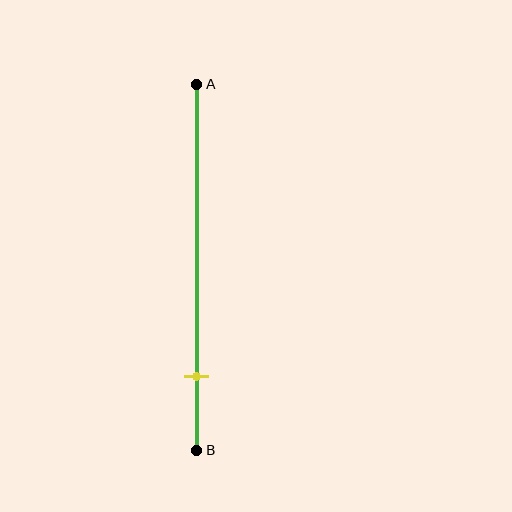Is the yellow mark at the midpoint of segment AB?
No, the mark is at about 80% from A, not at the 50% midpoint.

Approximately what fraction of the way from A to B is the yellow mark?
The yellow mark is approximately 80% of the way from A to B.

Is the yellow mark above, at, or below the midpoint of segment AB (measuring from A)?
The yellow mark is below the midpoint of segment AB.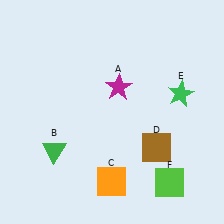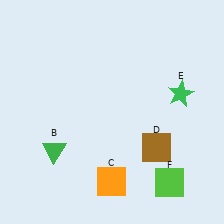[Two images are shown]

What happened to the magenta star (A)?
The magenta star (A) was removed in Image 2. It was in the top-right area of Image 1.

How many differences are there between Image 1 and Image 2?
There is 1 difference between the two images.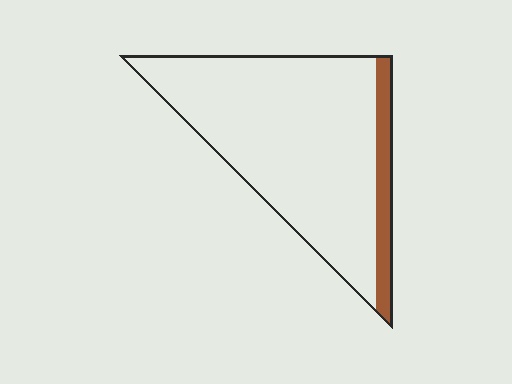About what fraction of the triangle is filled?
About one eighth (1/8).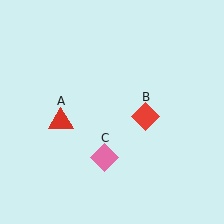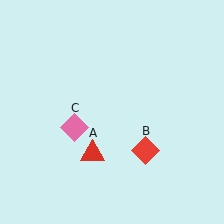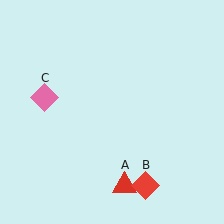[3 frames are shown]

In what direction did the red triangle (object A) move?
The red triangle (object A) moved down and to the right.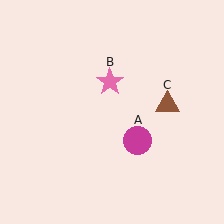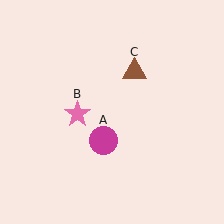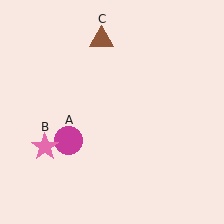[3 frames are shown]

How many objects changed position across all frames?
3 objects changed position: magenta circle (object A), pink star (object B), brown triangle (object C).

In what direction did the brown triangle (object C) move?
The brown triangle (object C) moved up and to the left.